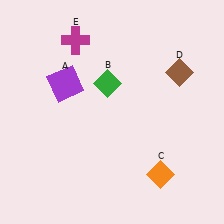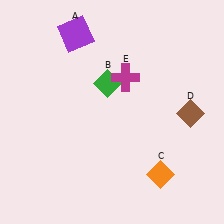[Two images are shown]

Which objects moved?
The objects that moved are: the purple square (A), the brown diamond (D), the magenta cross (E).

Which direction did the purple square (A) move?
The purple square (A) moved up.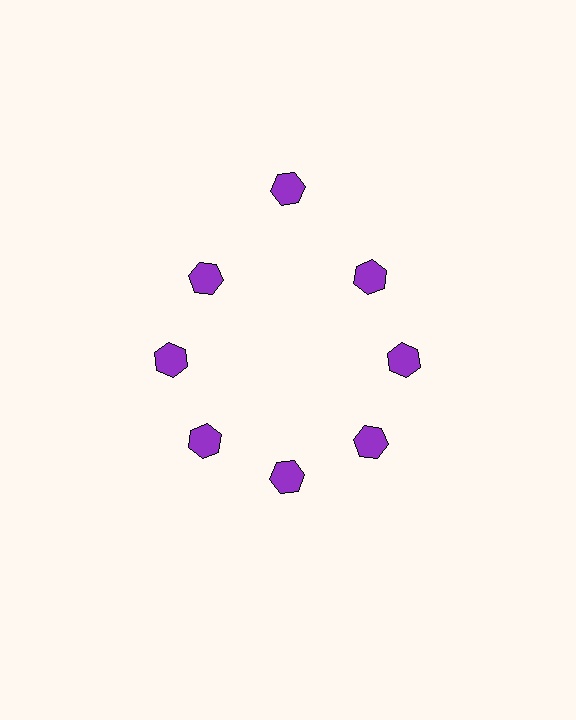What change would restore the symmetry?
The symmetry would be restored by moving it inward, back onto the ring so that all 8 hexagons sit at equal angles and equal distance from the center.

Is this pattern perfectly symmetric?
No. The 8 purple hexagons are arranged in a ring, but one element near the 12 o'clock position is pushed outward from the center, breaking the 8-fold rotational symmetry.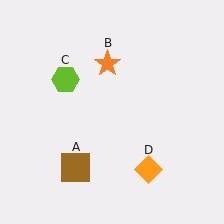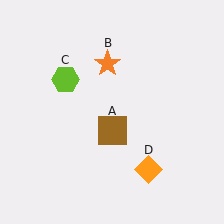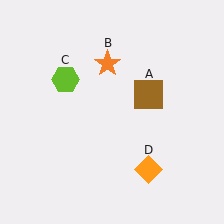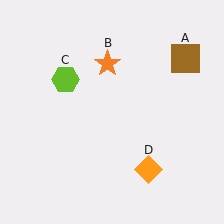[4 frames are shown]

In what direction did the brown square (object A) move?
The brown square (object A) moved up and to the right.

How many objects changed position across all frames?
1 object changed position: brown square (object A).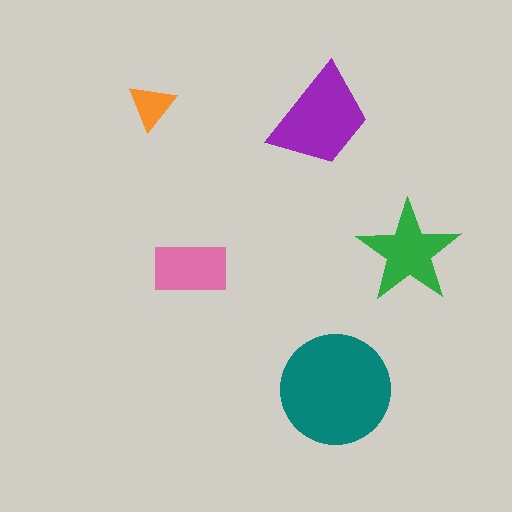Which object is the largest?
The teal circle.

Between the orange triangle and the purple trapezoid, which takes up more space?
The purple trapezoid.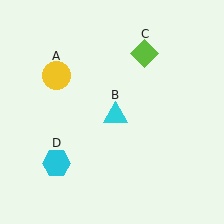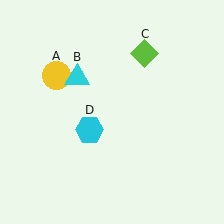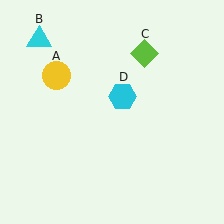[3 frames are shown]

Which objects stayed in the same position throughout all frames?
Yellow circle (object A) and lime diamond (object C) remained stationary.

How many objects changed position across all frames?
2 objects changed position: cyan triangle (object B), cyan hexagon (object D).